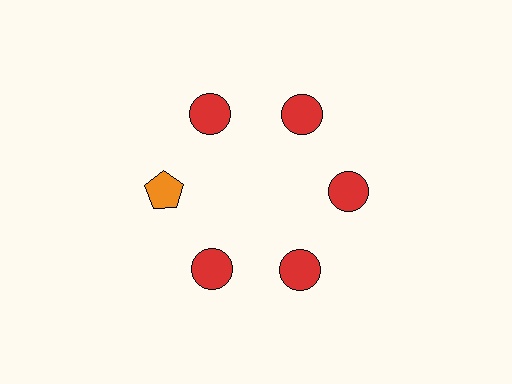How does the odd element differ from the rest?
It differs in both color (orange instead of red) and shape (pentagon instead of circle).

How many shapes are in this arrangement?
There are 6 shapes arranged in a ring pattern.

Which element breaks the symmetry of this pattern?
The orange pentagon at roughly the 9 o'clock position breaks the symmetry. All other shapes are red circles.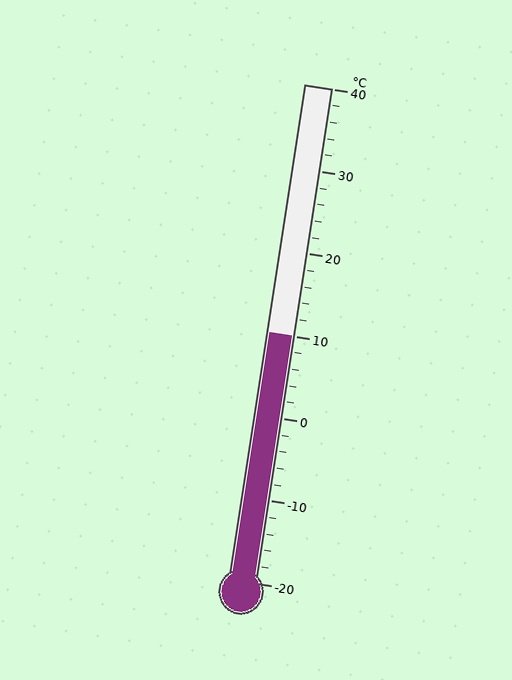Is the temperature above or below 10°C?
The temperature is at 10°C.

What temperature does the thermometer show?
The thermometer shows approximately 10°C.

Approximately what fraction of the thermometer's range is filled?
The thermometer is filled to approximately 50% of its range.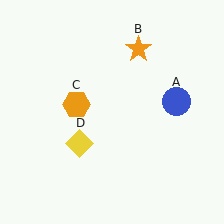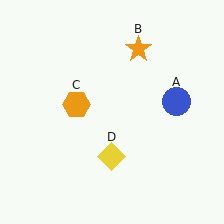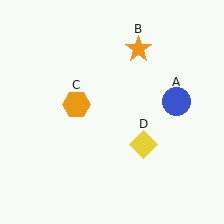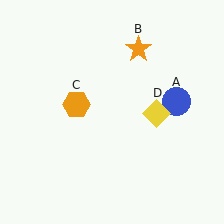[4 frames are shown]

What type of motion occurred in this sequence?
The yellow diamond (object D) rotated counterclockwise around the center of the scene.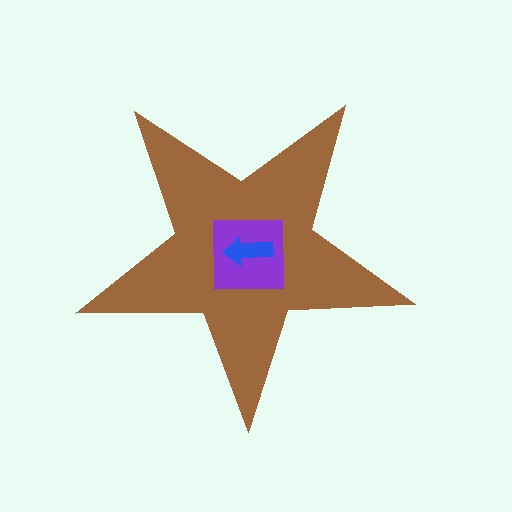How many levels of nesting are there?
3.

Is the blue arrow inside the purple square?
Yes.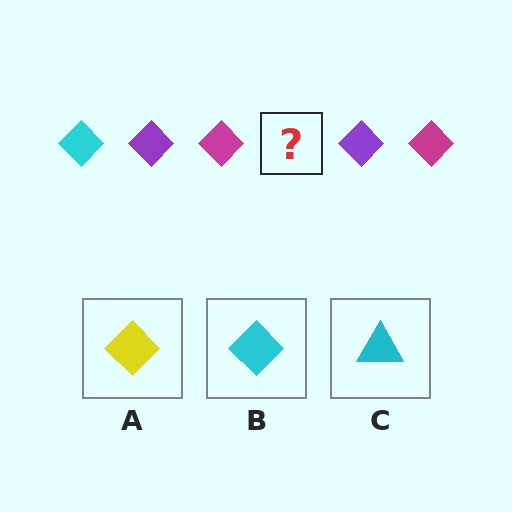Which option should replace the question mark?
Option B.